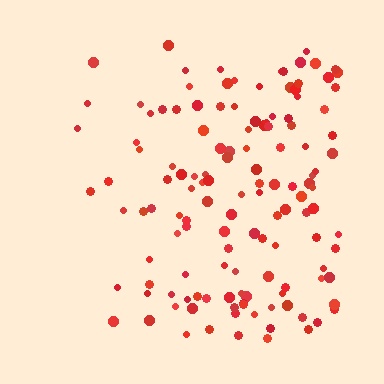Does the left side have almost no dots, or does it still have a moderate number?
Still a moderate number, just noticeably fewer than the right.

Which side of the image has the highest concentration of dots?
The right.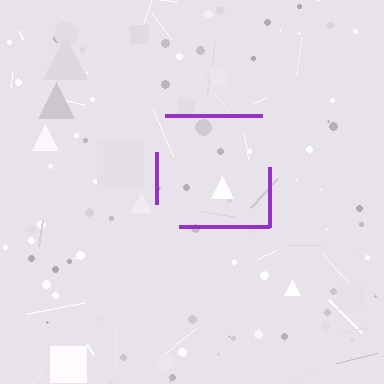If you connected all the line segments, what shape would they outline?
They would outline a square.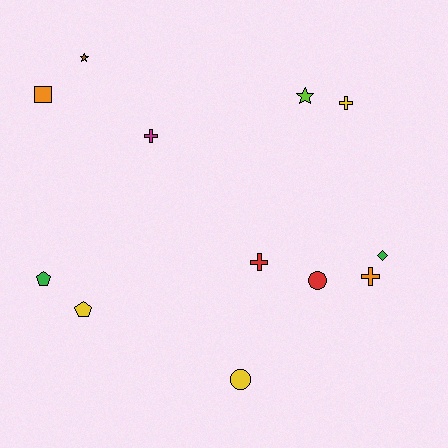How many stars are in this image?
There are 2 stars.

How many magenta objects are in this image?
There is 1 magenta object.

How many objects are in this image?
There are 12 objects.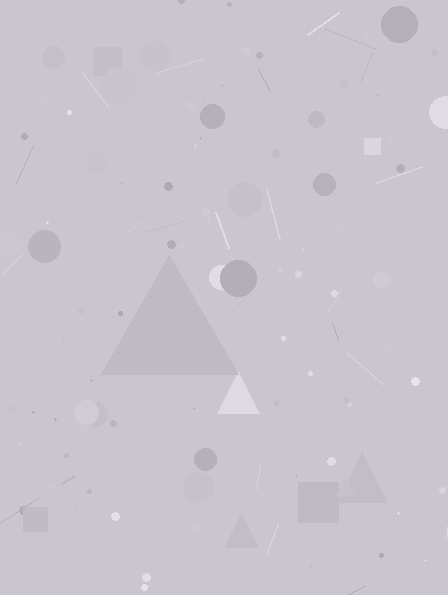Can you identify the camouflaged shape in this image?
The camouflaged shape is a triangle.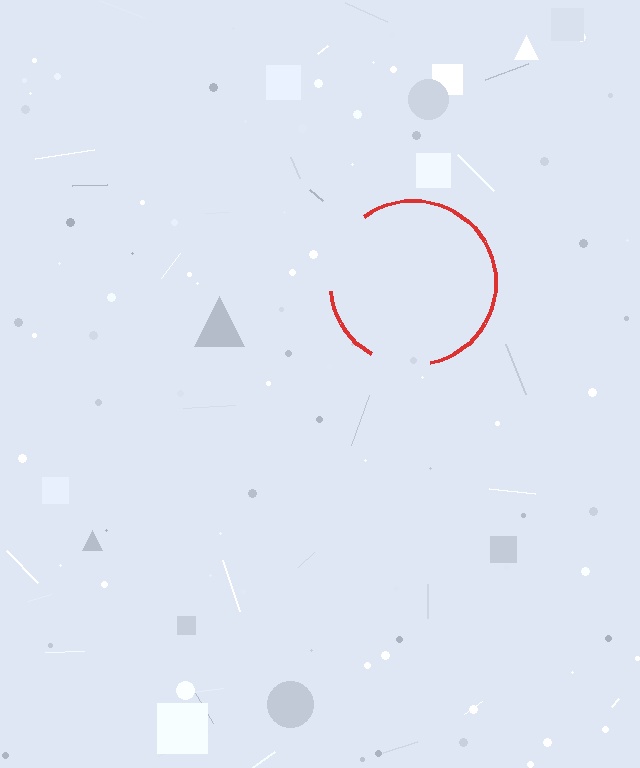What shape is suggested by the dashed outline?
The dashed outline suggests a circle.